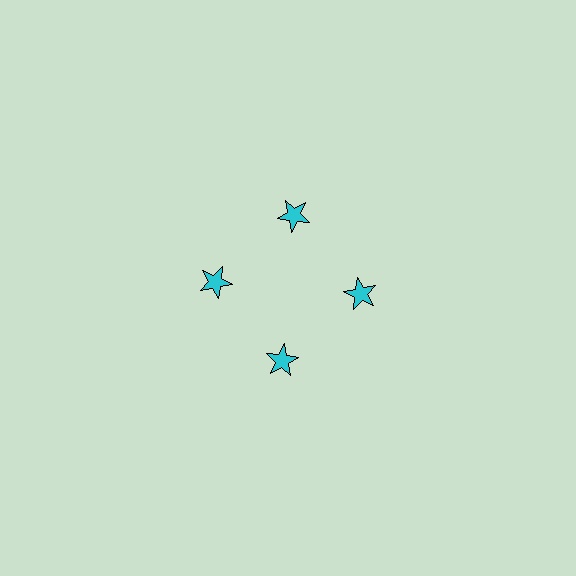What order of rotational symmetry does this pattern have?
This pattern has 4-fold rotational symmetry.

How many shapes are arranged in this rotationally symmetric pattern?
There are 4 shapes, arranged in 4 groups of 1.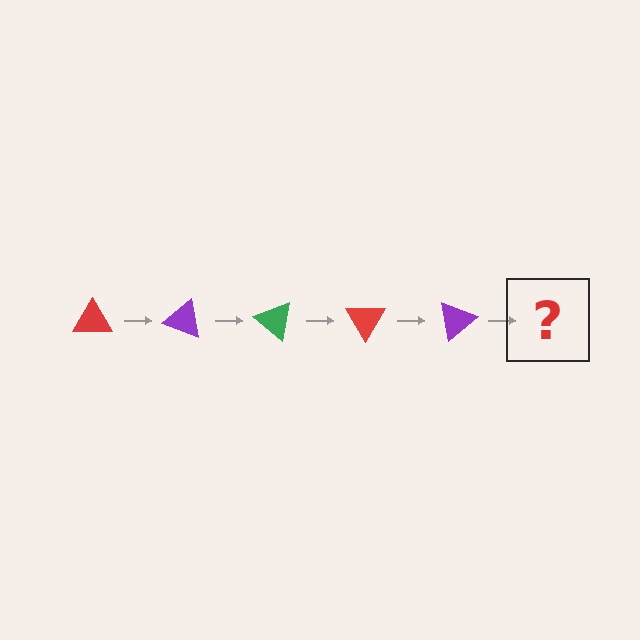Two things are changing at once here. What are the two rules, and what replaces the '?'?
The two rules are that it rotates 20 degrees each step and the color cycles through red, purple, and green. The '?' should be a green triangle, rotated 100 degrees from the start.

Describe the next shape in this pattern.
It should be a green triangle, rotated 100 degrees from the start.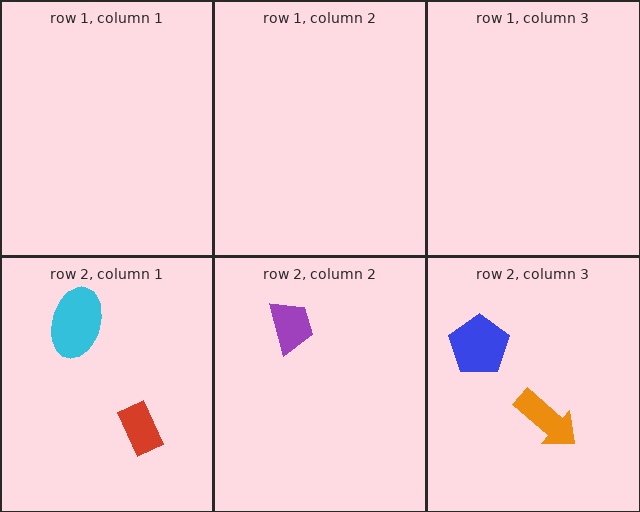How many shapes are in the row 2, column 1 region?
2.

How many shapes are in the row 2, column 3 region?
2.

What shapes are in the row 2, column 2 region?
The purple trapezoid.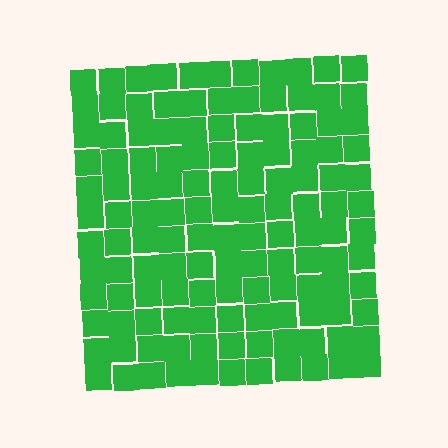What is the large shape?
The large shape is a square.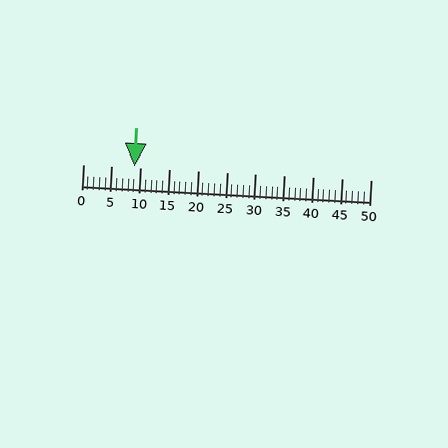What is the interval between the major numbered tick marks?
The major tick marks are spaced 5 units apart.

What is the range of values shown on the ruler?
The ruler shows values from 0 to 50.